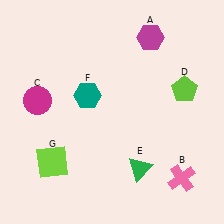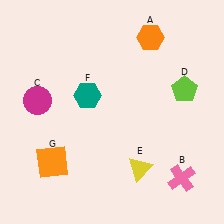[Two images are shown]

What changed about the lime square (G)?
In Image 1, G is lime. In Image 2, it changed to orange.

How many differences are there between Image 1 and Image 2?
There are 3 differences between the two images.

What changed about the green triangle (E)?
In Image 1, E is green. In Image 2, it changed to yellow.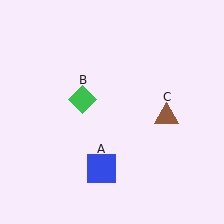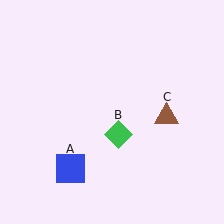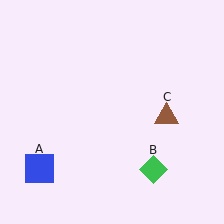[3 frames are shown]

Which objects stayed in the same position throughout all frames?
Brown triangle (object C) remained stationary.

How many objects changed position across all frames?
2 objects changed position: blue square (object A), green diamond (object B).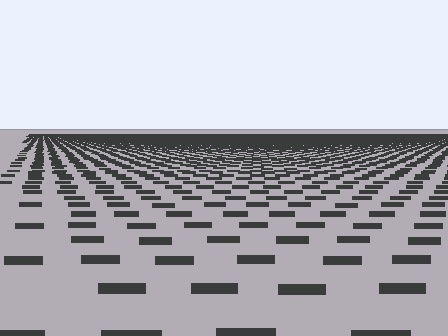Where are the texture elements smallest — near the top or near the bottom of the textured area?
Near the top.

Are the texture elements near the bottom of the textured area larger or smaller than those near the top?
Larger. Near the bottom, elements are closer to the viewer and appear at a bigger on-screen size.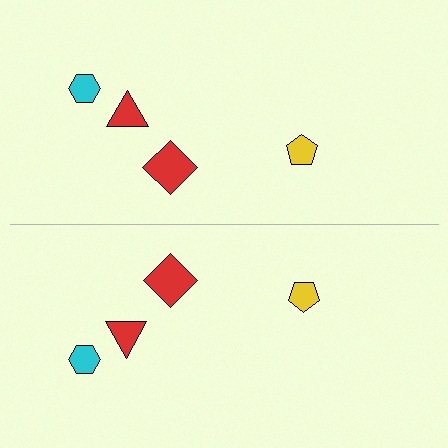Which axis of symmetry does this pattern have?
The pattern has a horizontal axis of symmetry running through the center of the image.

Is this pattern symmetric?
Yes, this pattern has bilateral (reflection) symmetry.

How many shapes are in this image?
There are 8 shapes in this image.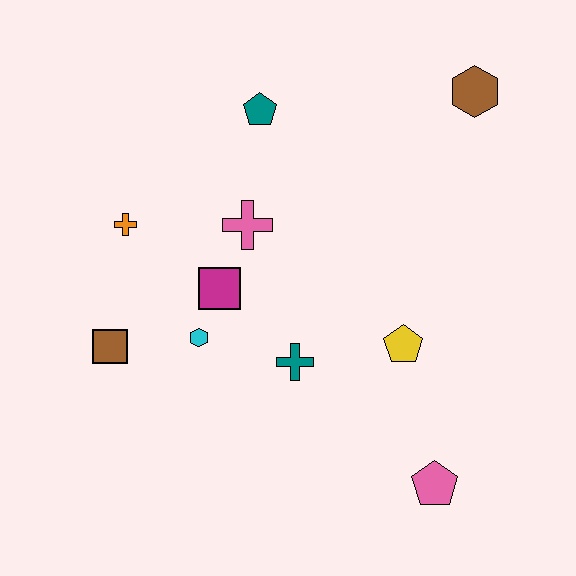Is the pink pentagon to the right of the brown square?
Yes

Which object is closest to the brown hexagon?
The teal pentagon is closest to the brown hexagon.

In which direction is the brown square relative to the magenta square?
The brown square is to the left of the magenta square.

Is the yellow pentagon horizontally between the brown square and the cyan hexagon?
No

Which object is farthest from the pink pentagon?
The teal pentagon is farthest from the pink pentagon.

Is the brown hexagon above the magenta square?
Yes